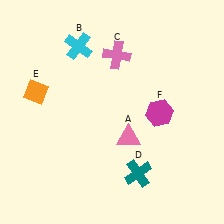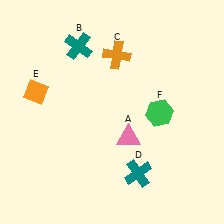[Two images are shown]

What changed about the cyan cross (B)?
In Image 1, B is cyan. In Image 2, it changed to teal.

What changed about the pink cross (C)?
In Image 1, C is pink. In Image 2, it changed to orange.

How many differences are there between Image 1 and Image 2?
There are 3 differences between the two images.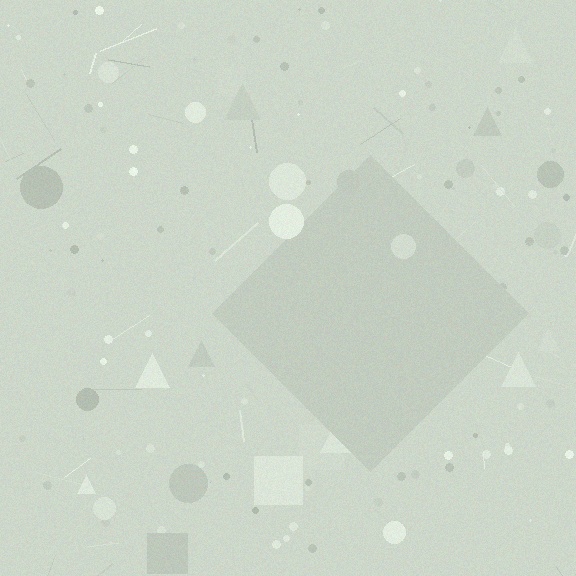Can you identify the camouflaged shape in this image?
The camouflaged shape is a diamond.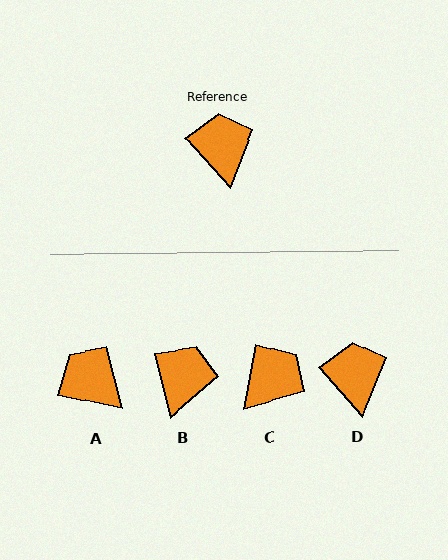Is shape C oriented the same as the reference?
No, it is off by about 53 degrees.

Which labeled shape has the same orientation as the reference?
D.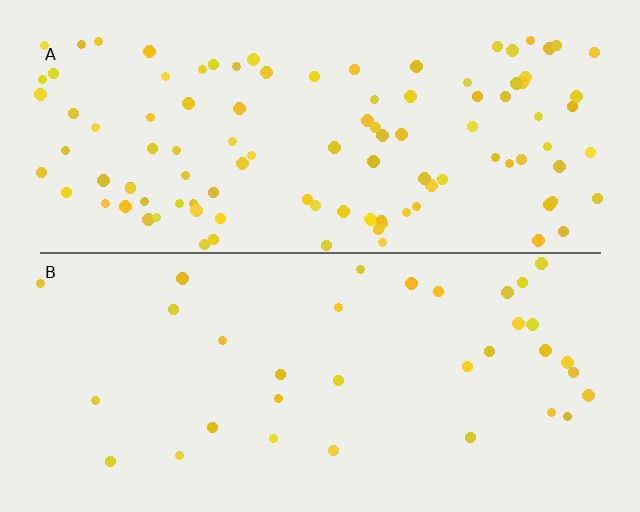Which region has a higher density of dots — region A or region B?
A (the top).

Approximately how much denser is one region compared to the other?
Approximately 3.2× — region A over region B.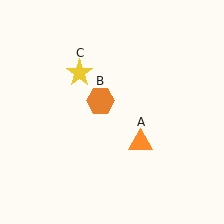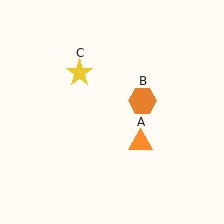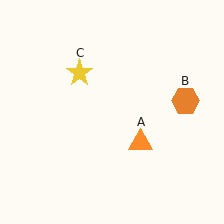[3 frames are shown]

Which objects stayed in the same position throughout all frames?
Orange triangle (object A) and yellow star (object C) remained stationary.